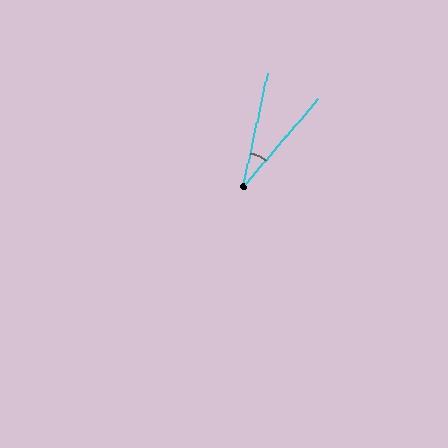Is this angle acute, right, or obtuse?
It is acute.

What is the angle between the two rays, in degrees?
Approximately 28 degrees.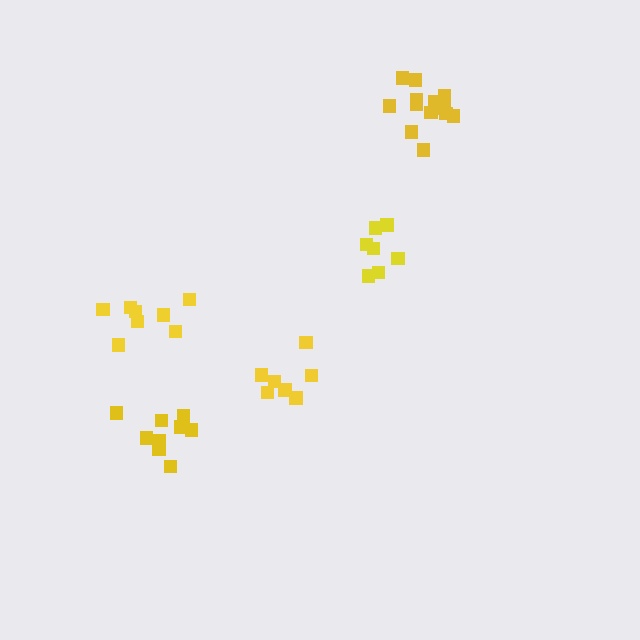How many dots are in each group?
Group 1: 9 dots, Group 2: 7 dots, Group 3: 7 dots, Group 4: 13 dots, Group 5: 8 dots (44 total).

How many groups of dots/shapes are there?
There are 5 groups.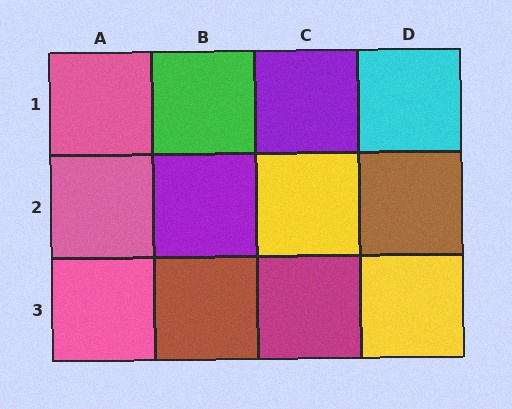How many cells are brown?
2 cells are brown.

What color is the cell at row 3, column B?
Brown.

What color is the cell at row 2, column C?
Yellow.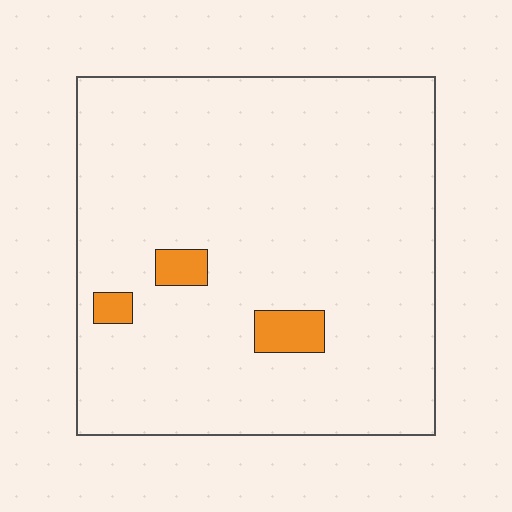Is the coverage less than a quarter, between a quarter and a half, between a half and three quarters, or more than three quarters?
Less than a quarter.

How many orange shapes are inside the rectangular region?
3.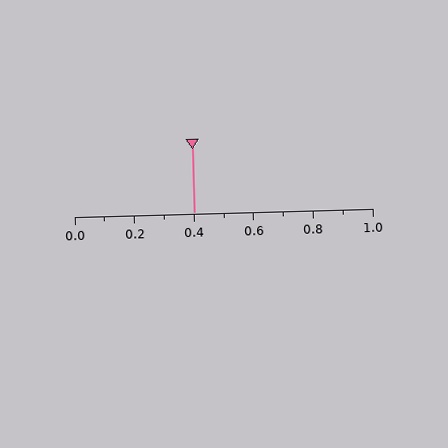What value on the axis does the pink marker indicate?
The marker indicates approximately 0.4.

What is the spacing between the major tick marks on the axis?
The major ticks are spaced 0.2 apart.